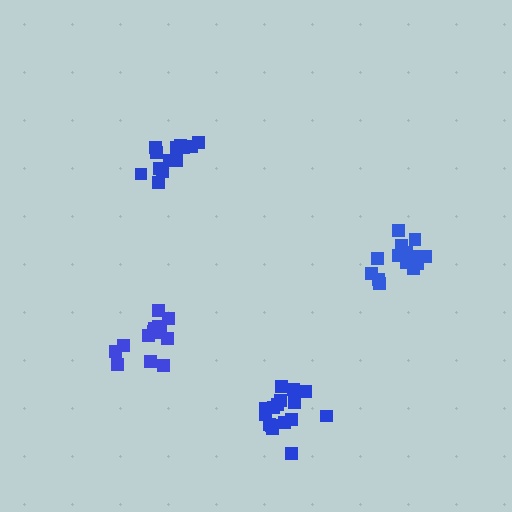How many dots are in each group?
Group 1: 15 dots, Group 2: 15 dots, Group 3: 15 dots, Group 4: 16 dots (61 total).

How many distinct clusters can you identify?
There are 4 distinct clusters.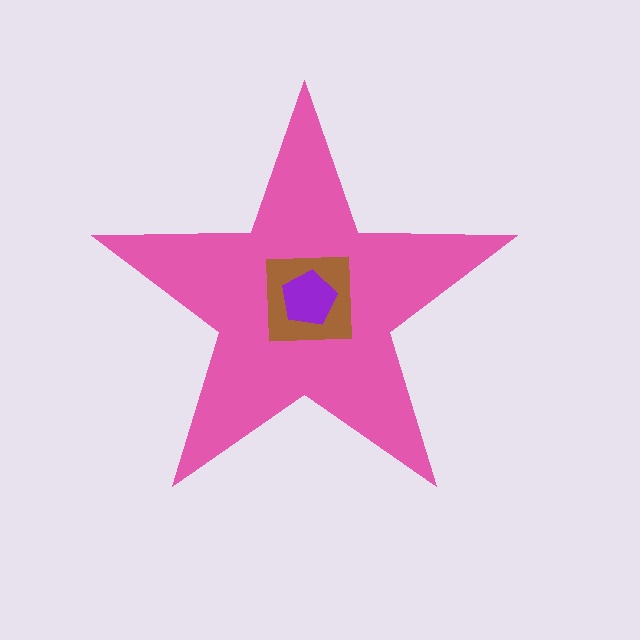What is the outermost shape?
The pink star.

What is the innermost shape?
The purple pentagon.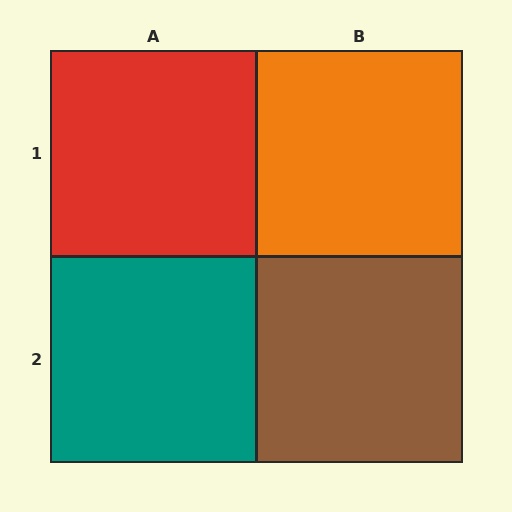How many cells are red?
1 cell is red.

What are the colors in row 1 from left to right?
Red, orange.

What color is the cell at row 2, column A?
Teal.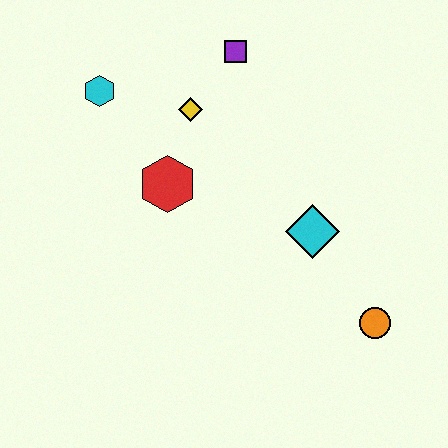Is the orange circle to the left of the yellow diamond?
No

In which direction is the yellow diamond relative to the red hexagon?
The yellow diamond is above the red hexagon.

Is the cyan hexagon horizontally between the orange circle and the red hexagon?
No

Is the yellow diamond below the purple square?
Yes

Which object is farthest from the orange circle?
The cyan hexagon is farthest from the orange circle.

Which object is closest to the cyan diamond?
The orange circle is closest to the cyan diamond.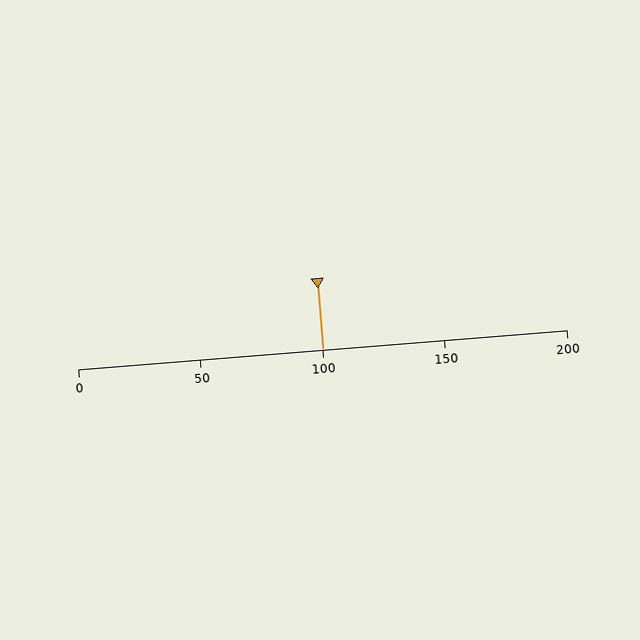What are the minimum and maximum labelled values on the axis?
The axis runs from 0 to 200.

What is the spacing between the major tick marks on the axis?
The major ticks are spaced 50 apart.